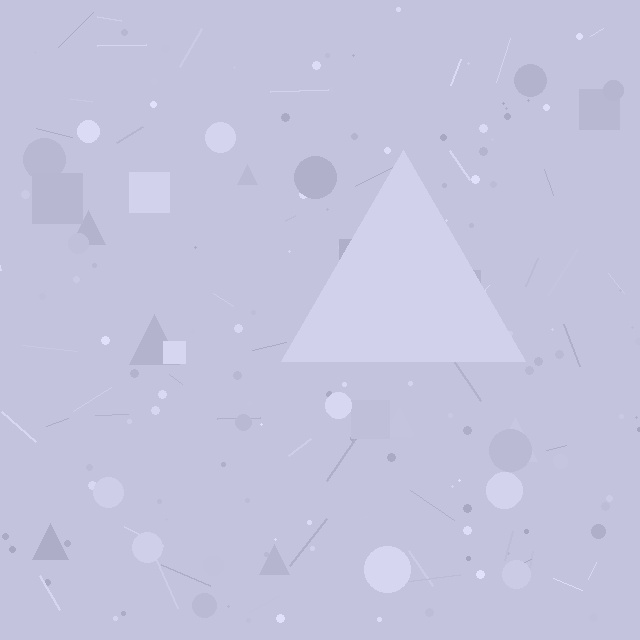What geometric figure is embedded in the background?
A triangle is embedded in the background.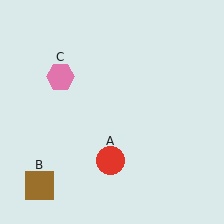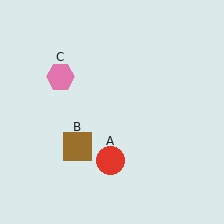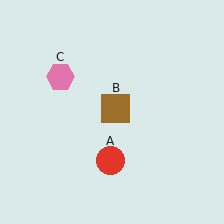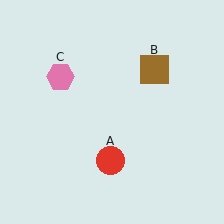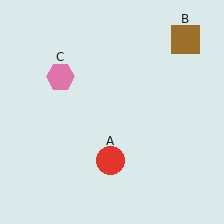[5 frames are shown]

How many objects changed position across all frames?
1 object changed position: brown square (object B).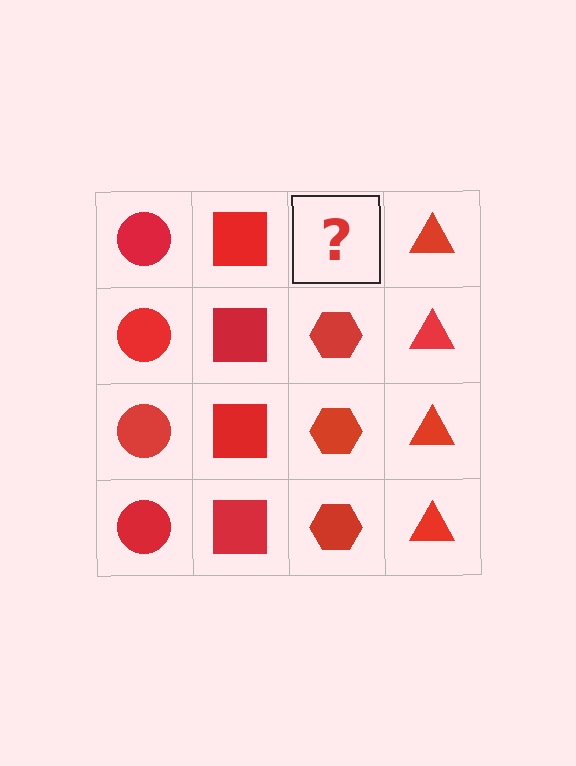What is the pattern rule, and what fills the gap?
The rule is that each column has a consistent shape. The gap should be filled with a red hexagon.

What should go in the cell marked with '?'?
The missing cell should contain a red hexagon.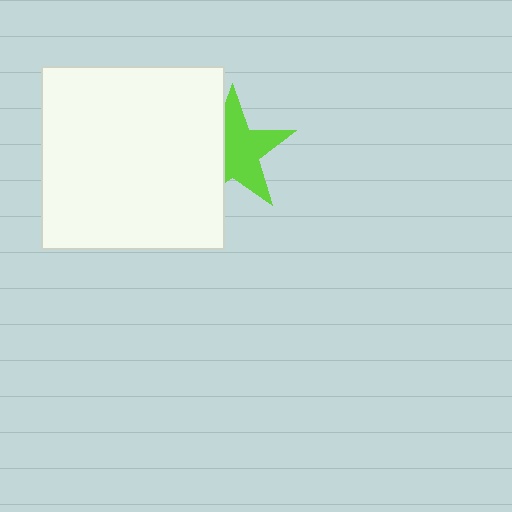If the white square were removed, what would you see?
You would see the complete lime star.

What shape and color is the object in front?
The object in front is a white square.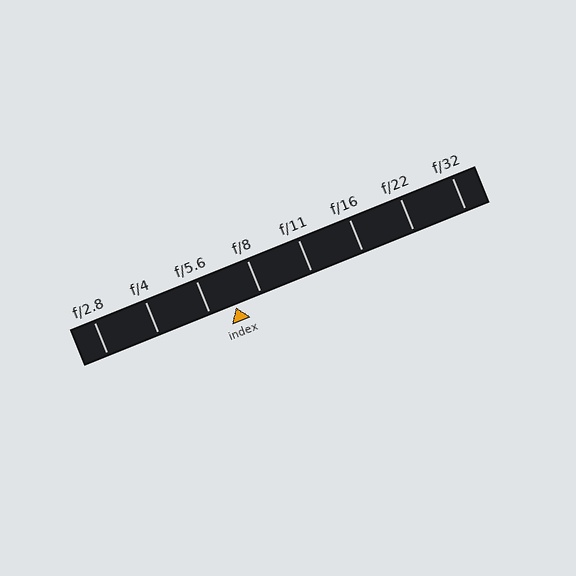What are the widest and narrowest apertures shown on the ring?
The widest aperture shown is f/2.8 and the narrowest is f/32.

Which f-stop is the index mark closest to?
The index mark is closest to f/5.6.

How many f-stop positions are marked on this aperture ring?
There are 8 f-stop positions marked.